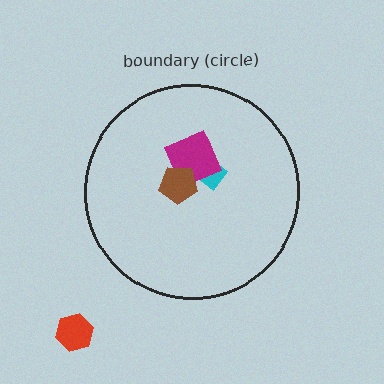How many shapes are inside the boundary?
3 inside, 1 outside.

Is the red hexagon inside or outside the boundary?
Outside.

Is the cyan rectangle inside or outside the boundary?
Inside.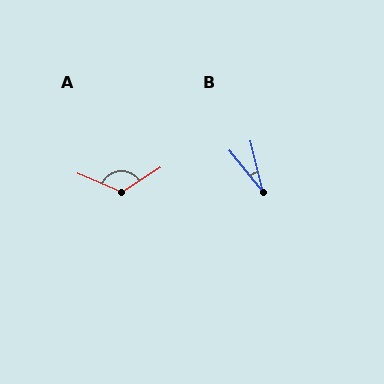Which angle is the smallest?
B, at approximately 25 degrees.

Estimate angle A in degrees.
Approximately 124 degrees.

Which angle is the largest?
A, at approximately 124 degrees.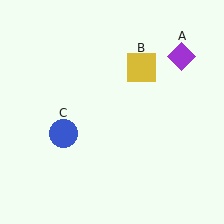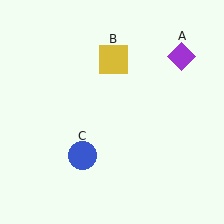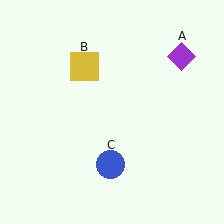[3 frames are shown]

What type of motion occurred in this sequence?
The yellow square (object B), blue circle (object C) rotated counterclockwise around the center of the scene.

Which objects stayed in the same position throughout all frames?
Purple diamond (object A) remained stationary.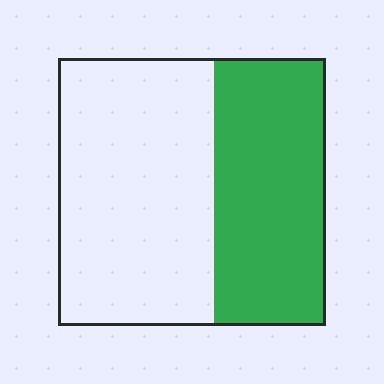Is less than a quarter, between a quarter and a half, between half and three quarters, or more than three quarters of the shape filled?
Between a quarter and a half.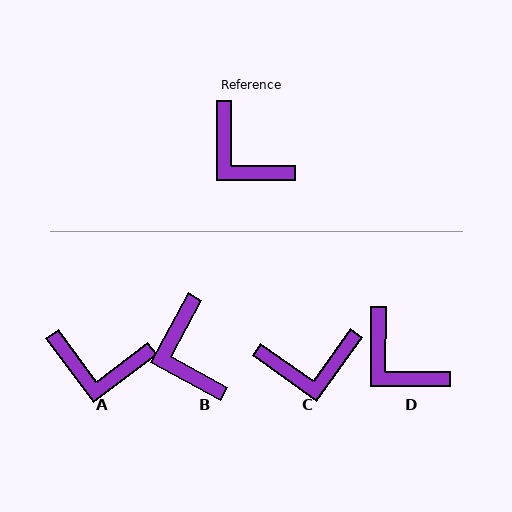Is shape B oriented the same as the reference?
No, it is off by about 28 degrees.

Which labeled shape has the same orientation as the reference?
D.